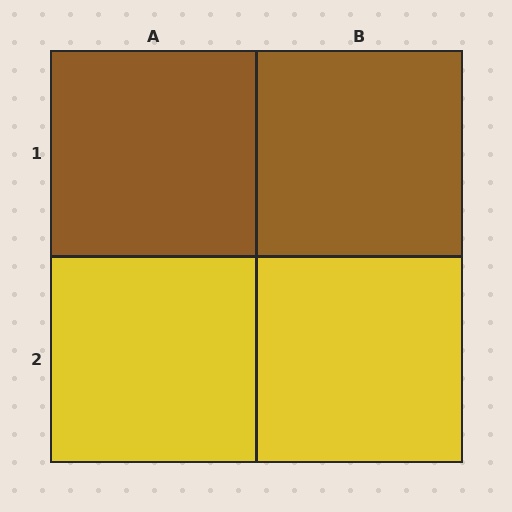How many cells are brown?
2 cells are brown.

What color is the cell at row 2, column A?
Yellow.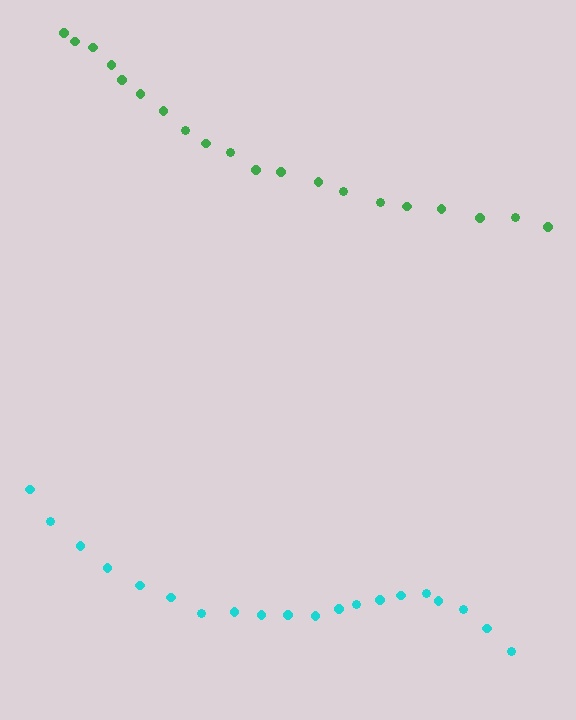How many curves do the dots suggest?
There are 2 distinct paths.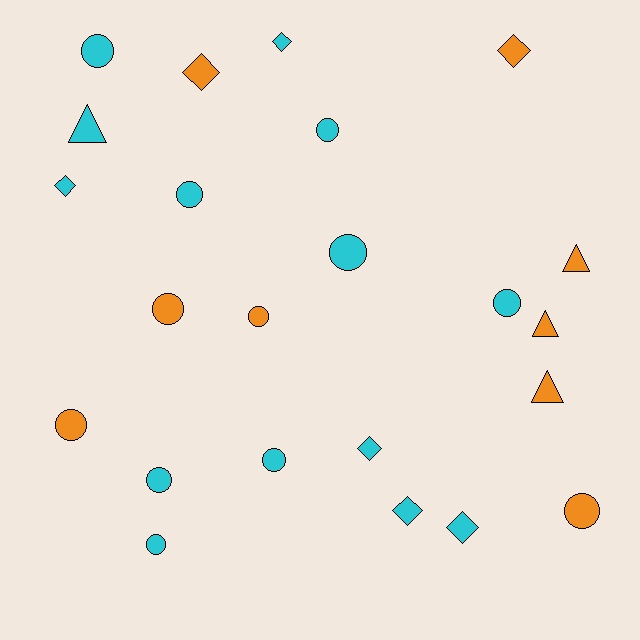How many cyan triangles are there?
There is 1 cyan triangle.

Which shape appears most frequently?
Circle, with 12 objects.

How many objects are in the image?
There are 23 objects.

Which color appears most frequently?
Cyan, with 14 objects.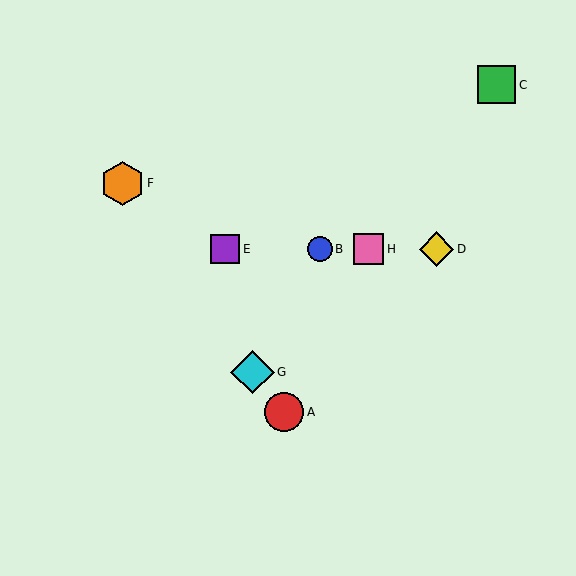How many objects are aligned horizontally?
4 objects (B, D, E, H) are aligned horizontally.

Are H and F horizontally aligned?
No, H is at y≈249 and F is at y≈183.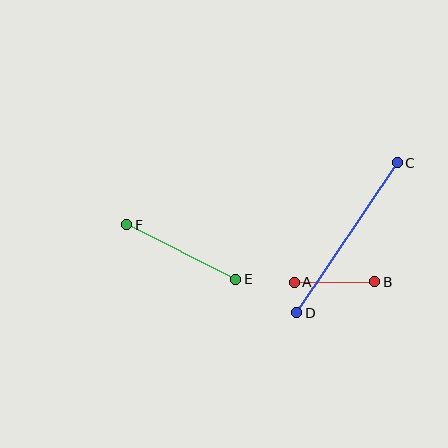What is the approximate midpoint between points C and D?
The midpoint is at approximately (347, 238) pixels.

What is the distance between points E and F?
The distance is approximately 122 pixels.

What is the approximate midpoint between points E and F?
The midpoint is at approximately (181, 252) pixels.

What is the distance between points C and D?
The distance is approximately 181 pixels.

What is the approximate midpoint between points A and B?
The midpoint is at approximately (334, 282) pixels.